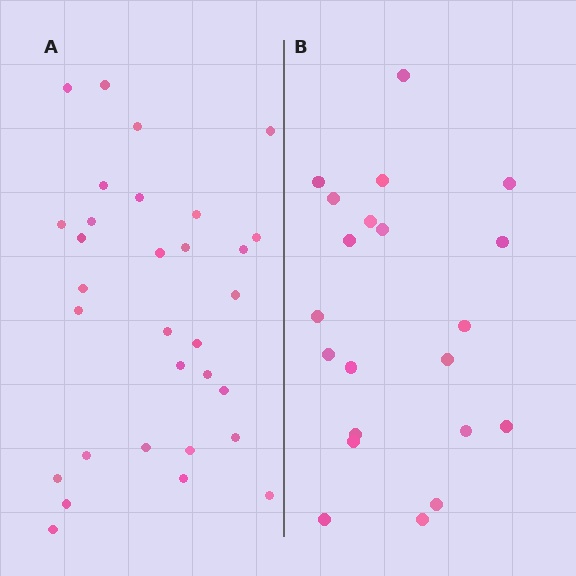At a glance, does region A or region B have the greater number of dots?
Region A (the left region) has more dots.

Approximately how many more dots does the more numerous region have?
Region A has roughly 10 or so more dots than region B.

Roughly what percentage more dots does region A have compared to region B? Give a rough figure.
About 50% more.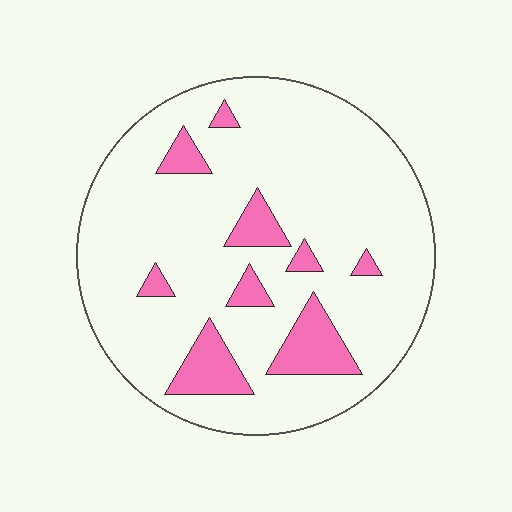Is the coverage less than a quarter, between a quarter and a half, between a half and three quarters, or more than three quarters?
Less than a quarter.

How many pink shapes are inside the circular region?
9.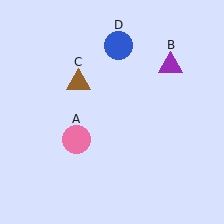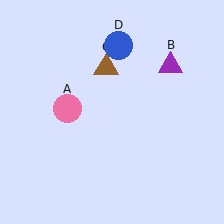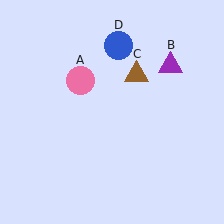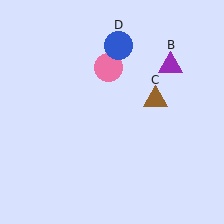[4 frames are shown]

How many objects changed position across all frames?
2 objects changed position: pink circle (object A), brown triangle (object C).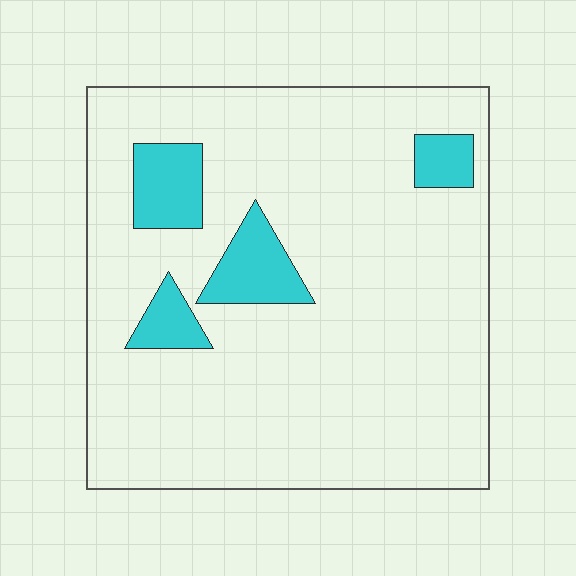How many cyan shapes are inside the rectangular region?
4.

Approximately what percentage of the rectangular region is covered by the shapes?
Approximately 10%.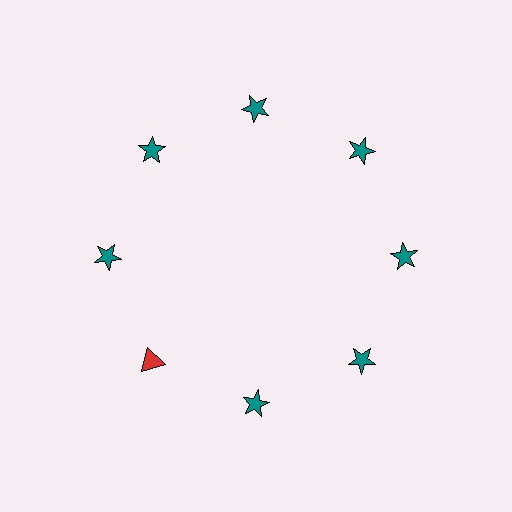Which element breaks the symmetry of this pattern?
The red triangle at roughly the 8 o'clock position breaks the symmetry. All other shapes are teal stars.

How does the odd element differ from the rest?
It differs in both color (red instead of teal) and shape (triangle instead of star).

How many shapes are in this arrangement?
There are 8 shapes arranged in a ring pattern.